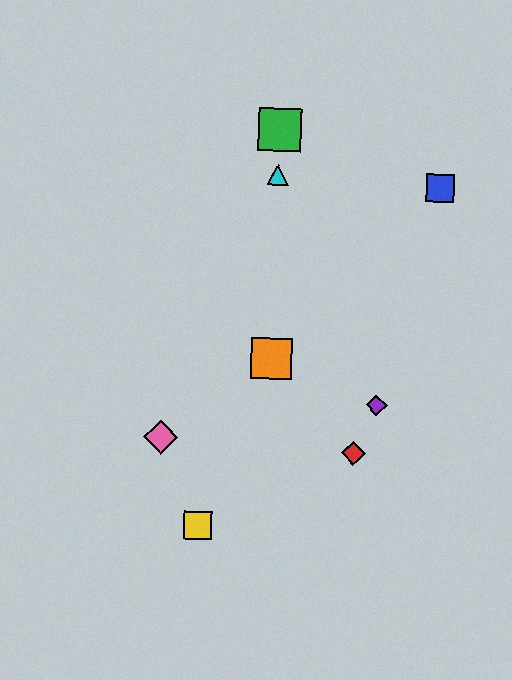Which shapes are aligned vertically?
The green square, the orange square, the cyan triangle are aligned vertically.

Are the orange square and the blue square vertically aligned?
No, the orange square is at x≈271 and the blue square is at x≈440.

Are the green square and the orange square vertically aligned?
Yes, both are at x≈279.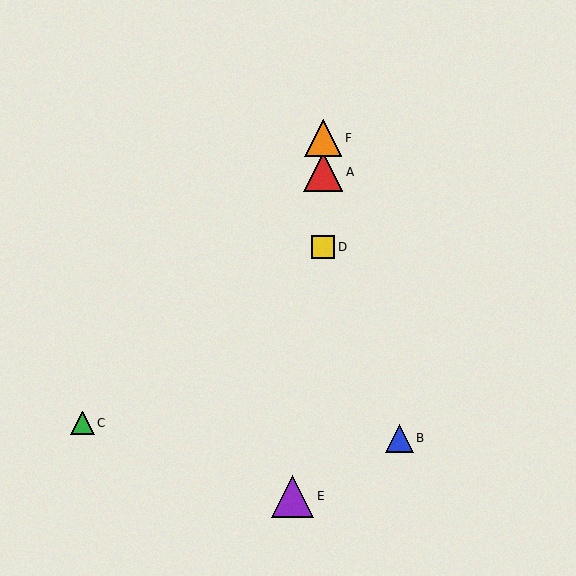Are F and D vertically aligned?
Yes, both are at x≈323.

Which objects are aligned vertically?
Objects A, D, F are aligned vertically.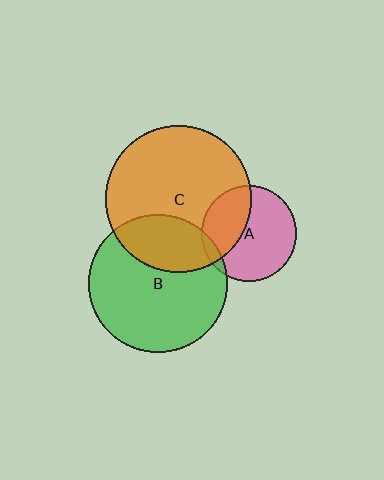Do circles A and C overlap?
Yes.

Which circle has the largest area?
Circle C (orange).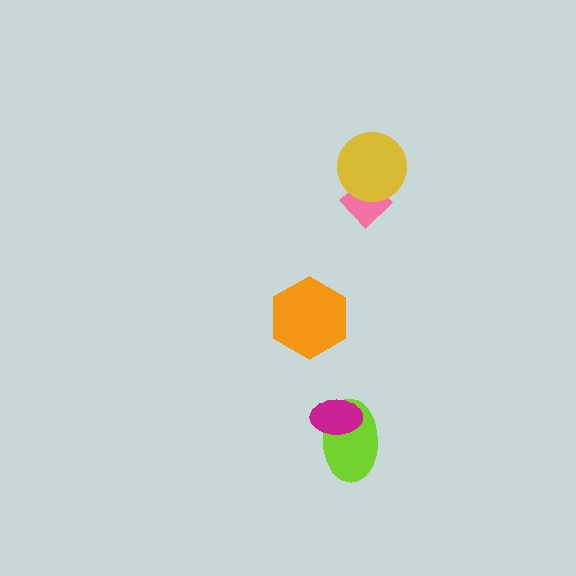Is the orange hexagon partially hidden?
No, no other shape covers it.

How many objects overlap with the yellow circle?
1 object overlaps with the yellow circle.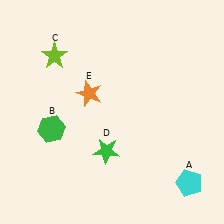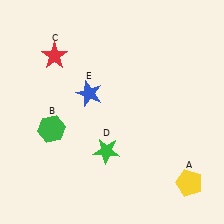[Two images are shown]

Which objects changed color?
A changed from cyan to yellow. C changed from lime to red. E changed from orange to blue.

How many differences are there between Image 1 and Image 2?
There are 3 differences between the two images.